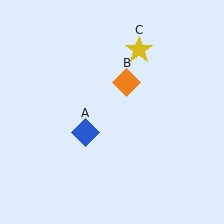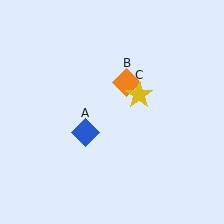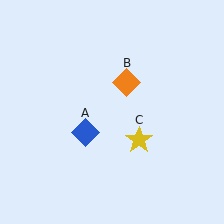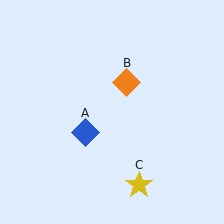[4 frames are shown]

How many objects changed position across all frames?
1 object changed position: yellow star (object C).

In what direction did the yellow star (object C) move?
The yellow star (object C) moved down.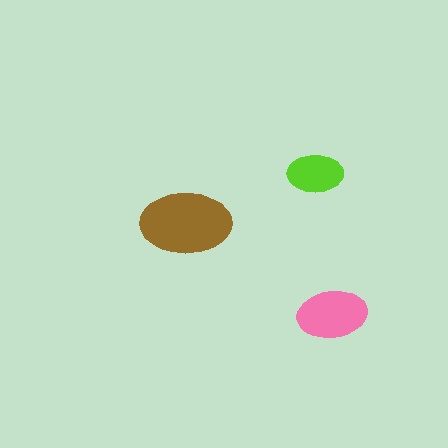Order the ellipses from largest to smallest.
the brown one, the pink one, the lime one.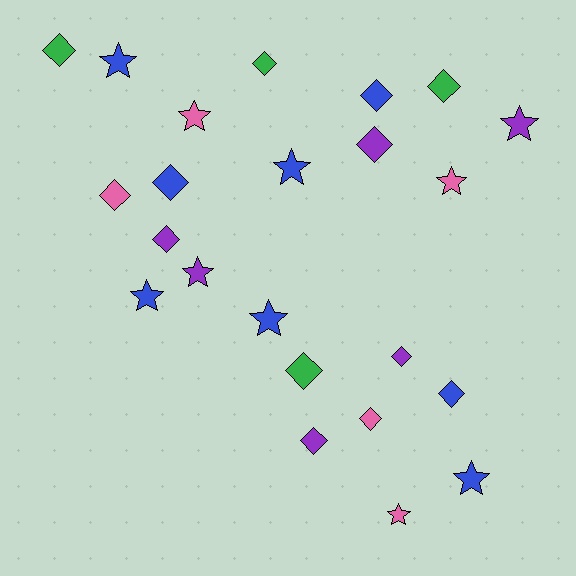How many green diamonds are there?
There are 4 green diamonds.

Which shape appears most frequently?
Diamond, with 13 objects.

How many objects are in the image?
There are 23 objects.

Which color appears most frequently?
Blue, with 8 objects.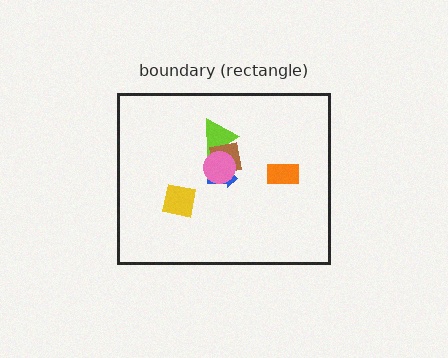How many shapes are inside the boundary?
6 inside, 0 outside.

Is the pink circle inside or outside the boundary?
Inside.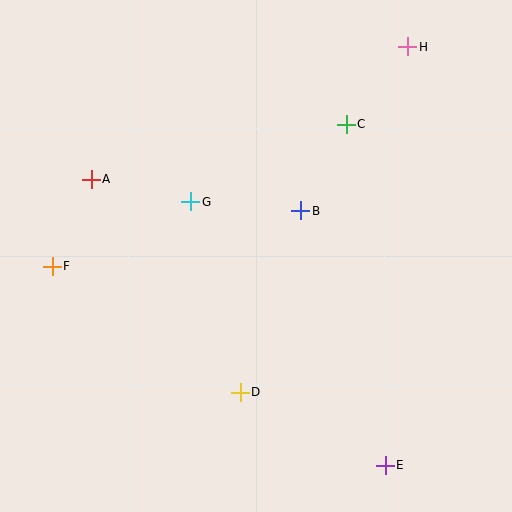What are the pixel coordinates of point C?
Point C is at (346, 124).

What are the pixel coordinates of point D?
Point D is at (240, 392).